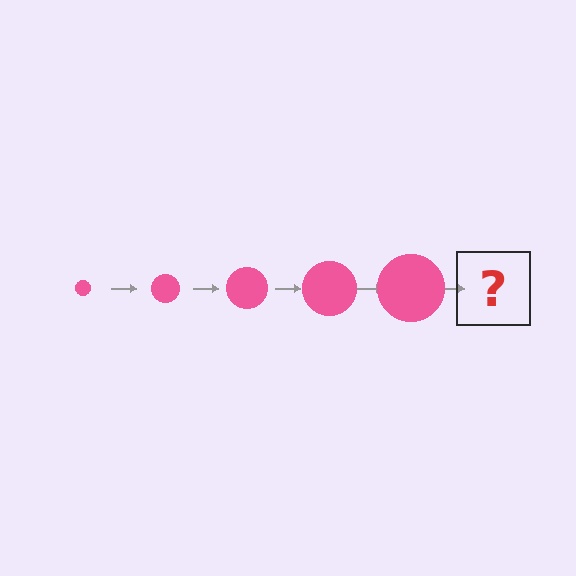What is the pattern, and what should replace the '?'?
The pattern is that the circle gets progressively larger each step. The '?' should be a pink circle, larger than the previous one.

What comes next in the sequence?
The next element should be a pink circle, larger than the previous one.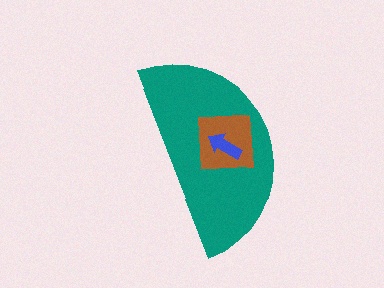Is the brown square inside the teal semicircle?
Yes.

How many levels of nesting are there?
3.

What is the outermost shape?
The teal semicircle.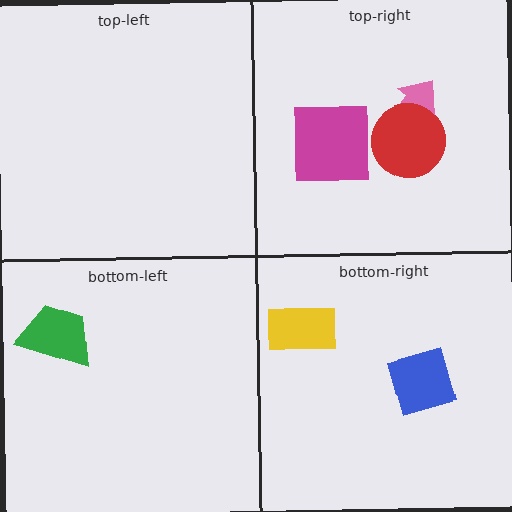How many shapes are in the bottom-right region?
2.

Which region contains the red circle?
The top-right region.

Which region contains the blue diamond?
The bottom-right region.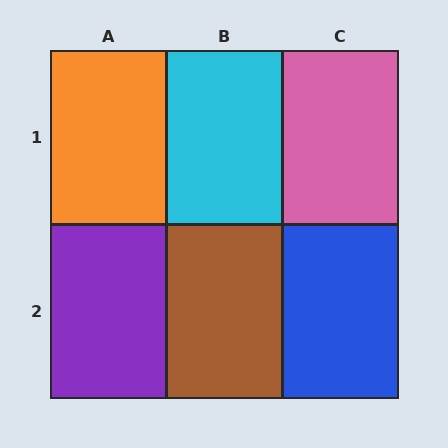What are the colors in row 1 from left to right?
Orange, cyan, pink.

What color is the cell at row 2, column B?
Brown.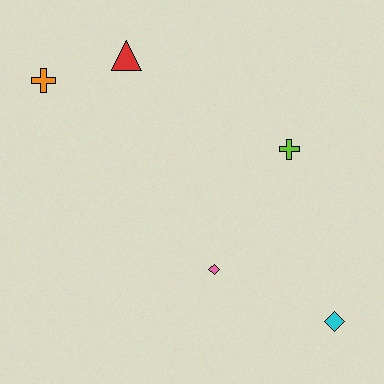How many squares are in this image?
There are no squares.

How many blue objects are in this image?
There are no blue objects.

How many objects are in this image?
There are 5 objects.